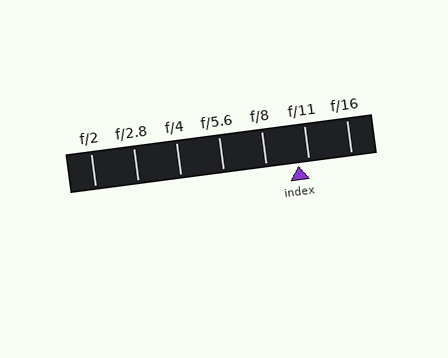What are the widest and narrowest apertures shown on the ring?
The widest aperture shown is f/2 and the narrowest is f/16.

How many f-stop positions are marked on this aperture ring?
There are 7 f-stop positions marked.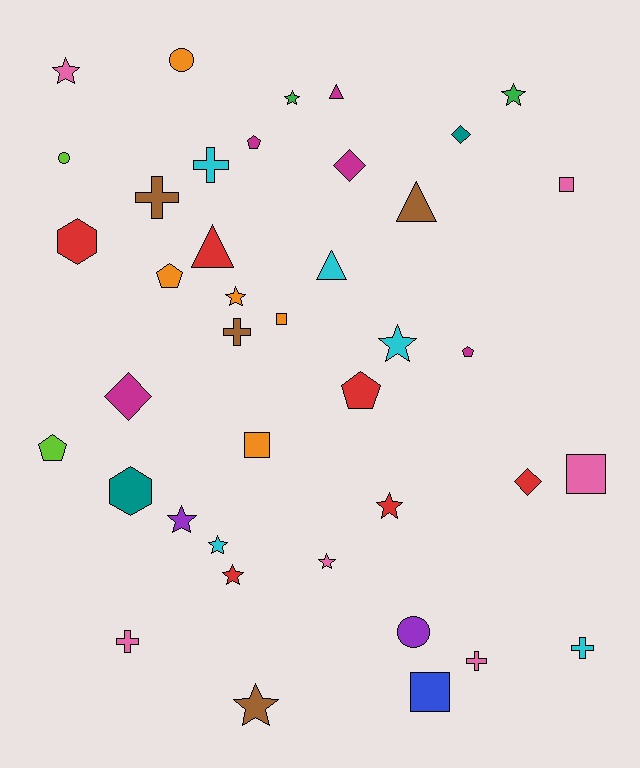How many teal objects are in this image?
There are 2 teal objects.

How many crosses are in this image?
There are 6 crosses.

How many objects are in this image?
There are 40 objects.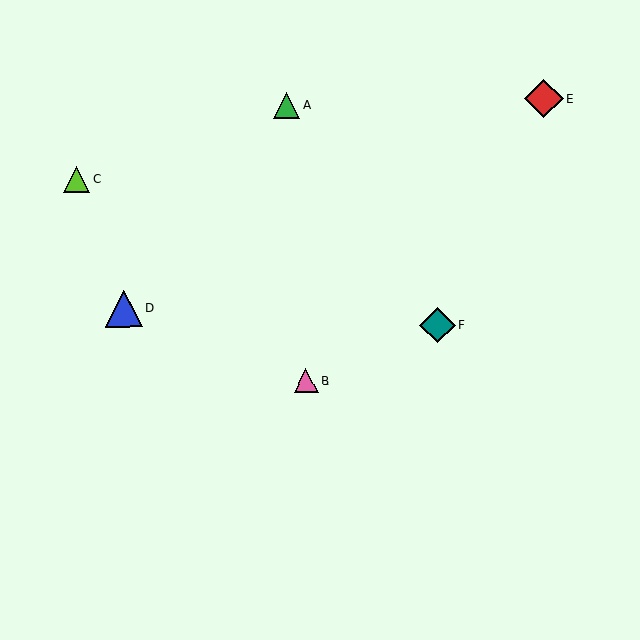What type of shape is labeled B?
Shape B is a pink triangle.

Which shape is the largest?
The red diamond (labeled E) is the largest.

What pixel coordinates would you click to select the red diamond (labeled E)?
Click at (544, 99) to select the red diamond E.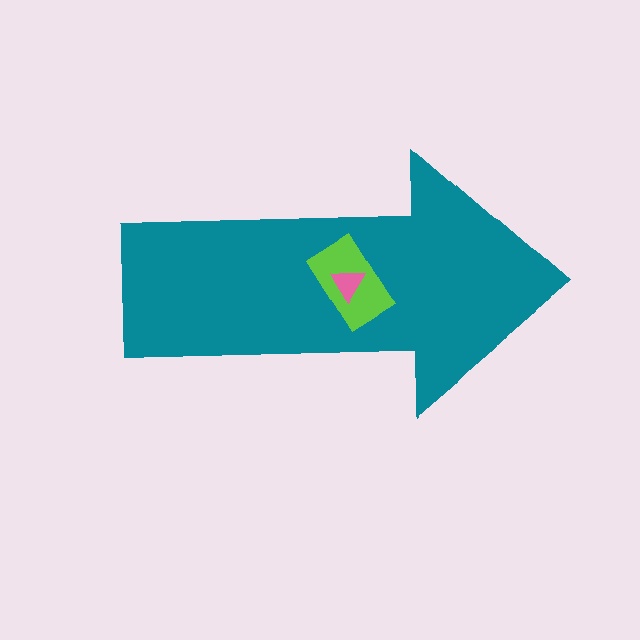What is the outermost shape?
The teal arrow.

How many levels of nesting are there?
3.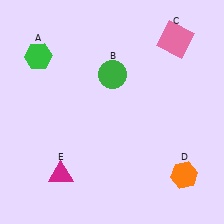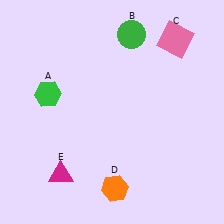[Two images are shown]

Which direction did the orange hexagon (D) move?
The orange hexagon (D) moved left.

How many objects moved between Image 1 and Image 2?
3 objects moved between the two images.